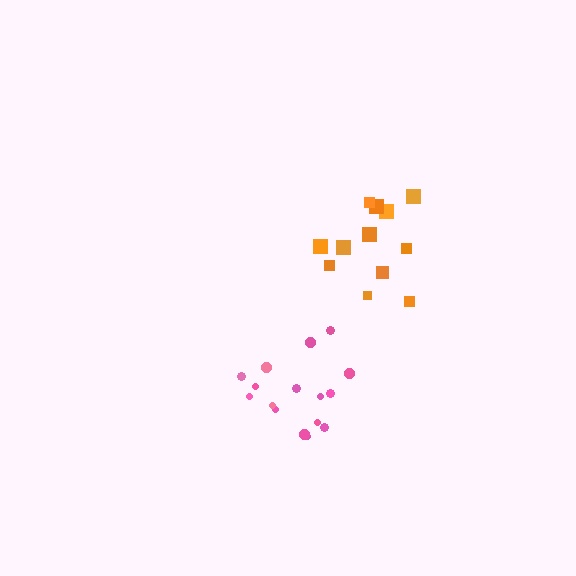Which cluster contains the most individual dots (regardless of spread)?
Pink (16).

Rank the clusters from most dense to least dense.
pink, orange.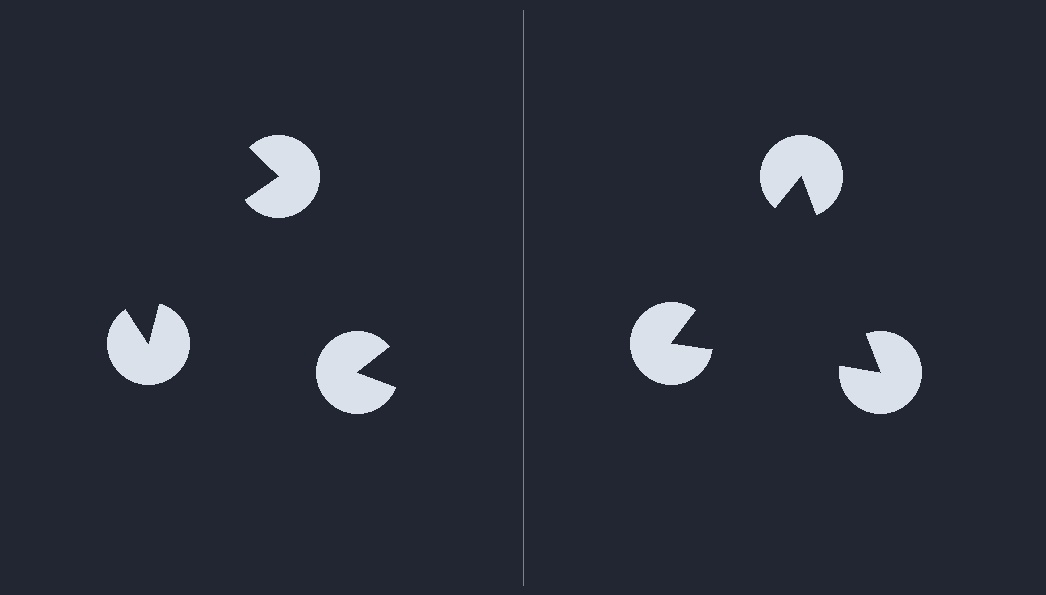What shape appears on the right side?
An illusory triangle.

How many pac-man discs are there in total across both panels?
6 — 3 on each side.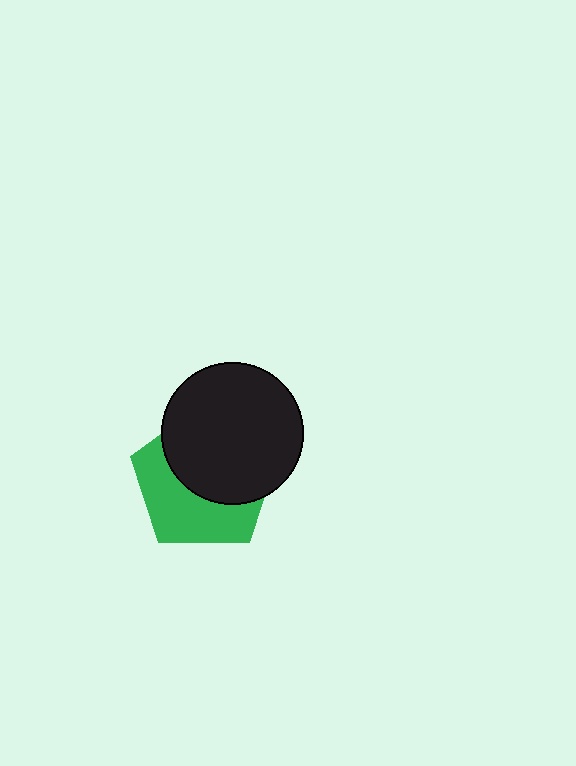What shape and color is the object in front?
The object in front is a black circle.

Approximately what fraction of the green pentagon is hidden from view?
Roughly 54% of the green pentagon is hidden behind the black circle.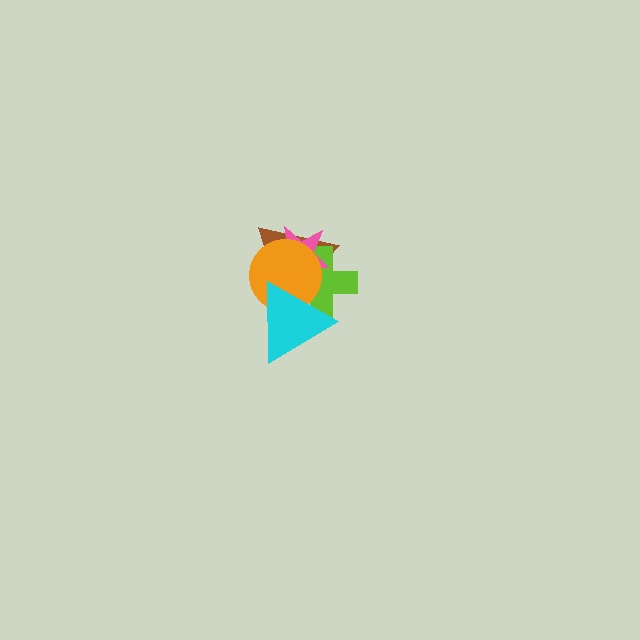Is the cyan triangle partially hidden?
No, no other shape covers it.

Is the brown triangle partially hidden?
Yes, it is partially covered by another shape.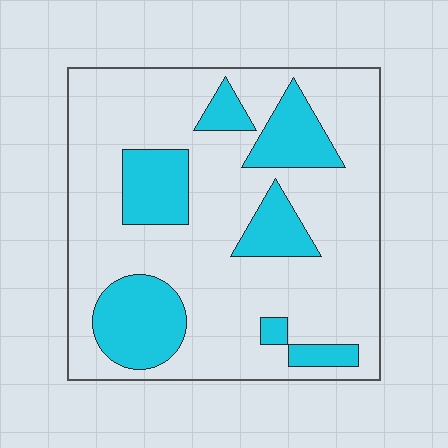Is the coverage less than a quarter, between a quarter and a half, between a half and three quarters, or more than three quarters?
Between a quarter and a half.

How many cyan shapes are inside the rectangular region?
7.